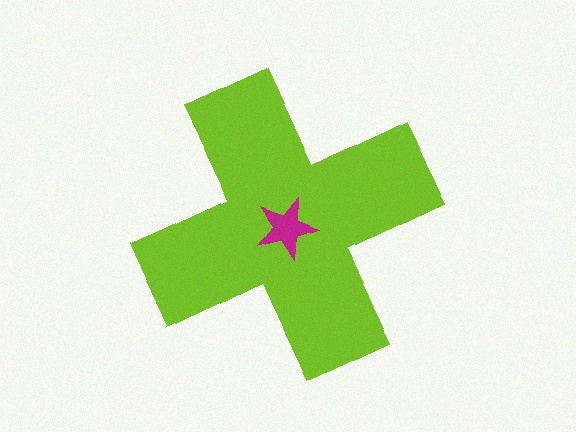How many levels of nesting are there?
2.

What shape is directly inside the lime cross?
The magenta star.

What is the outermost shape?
The lime cross.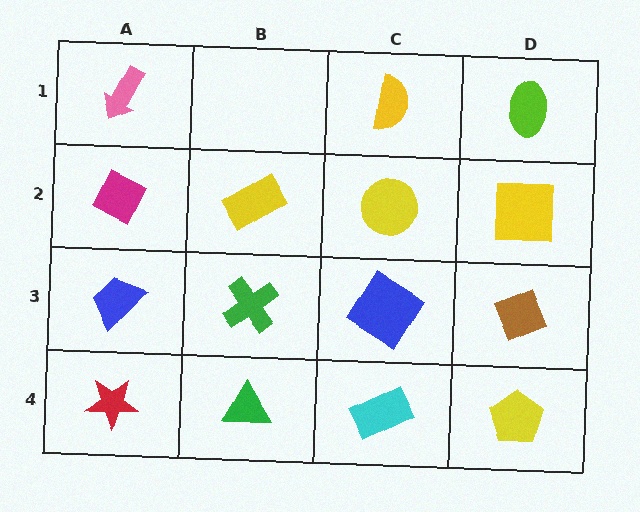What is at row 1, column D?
A lime ellipse.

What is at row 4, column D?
A yellow pentagon.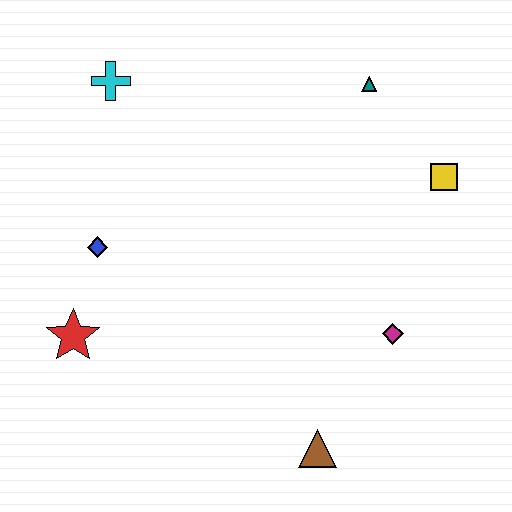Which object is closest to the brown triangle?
The magenta diamond is closest to the brown triangle.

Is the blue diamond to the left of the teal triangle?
Yes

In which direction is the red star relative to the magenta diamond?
The red star is to the left of the magenta diamond.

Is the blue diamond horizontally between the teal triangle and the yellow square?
No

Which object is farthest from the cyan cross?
The brown triangle is farthest from the cyan cross.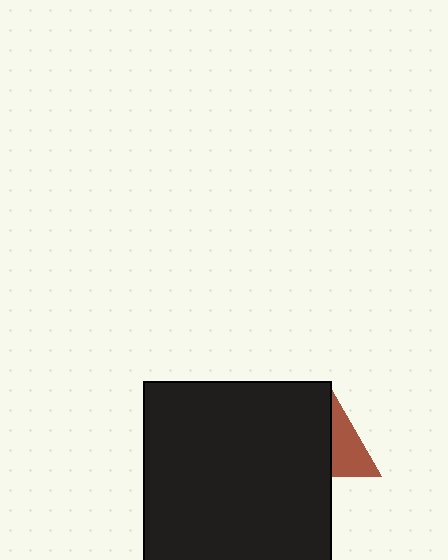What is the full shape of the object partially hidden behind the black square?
The partially hidden object is a brown triangle.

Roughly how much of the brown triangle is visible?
About half of it is visible (roughly 50%).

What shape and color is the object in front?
The object in front is a black square.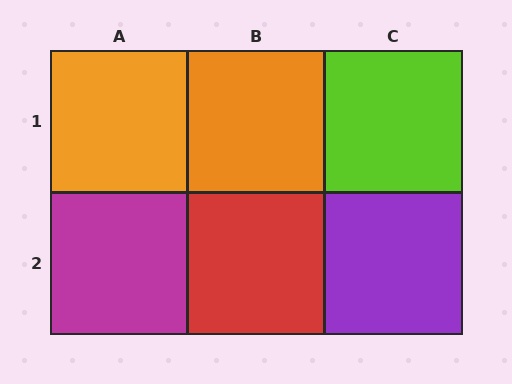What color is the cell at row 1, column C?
Lime.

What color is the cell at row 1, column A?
Orange.